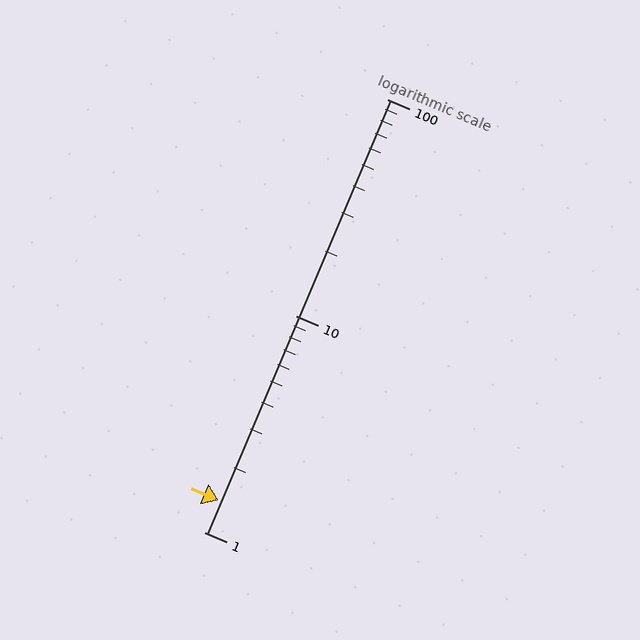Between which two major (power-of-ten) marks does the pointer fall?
The pointer is between 1 and 10.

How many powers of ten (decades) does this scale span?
The scale spans 2 decades, from 1 to 100.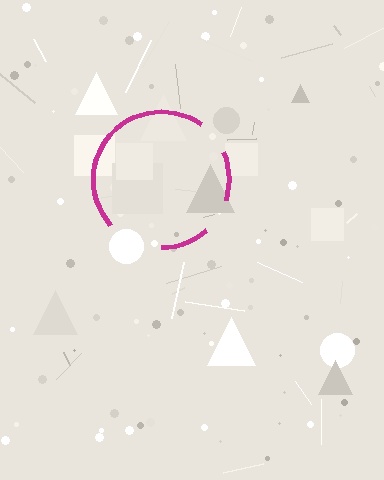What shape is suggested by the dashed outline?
The dashed outline suggests a circle.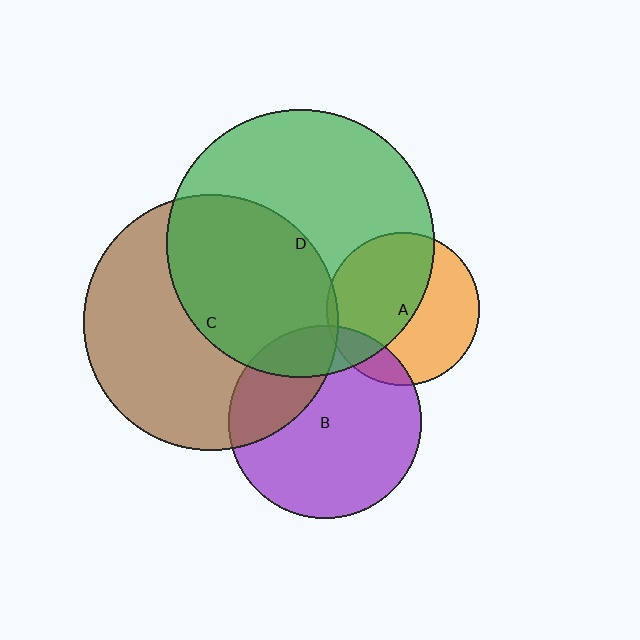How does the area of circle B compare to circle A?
Approximately 1.6 times.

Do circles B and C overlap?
Yes.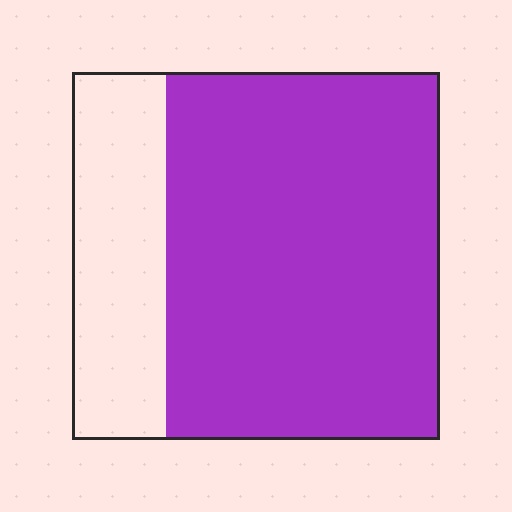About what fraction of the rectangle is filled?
About three quarters (3/4).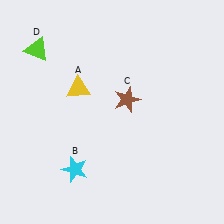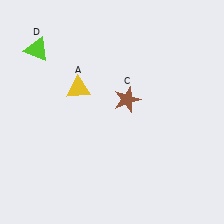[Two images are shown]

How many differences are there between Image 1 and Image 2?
There is 1 difference between the two images.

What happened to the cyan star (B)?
The cyan star (B) was removed in Image 2. It was in the bottom-left area of Image 1.